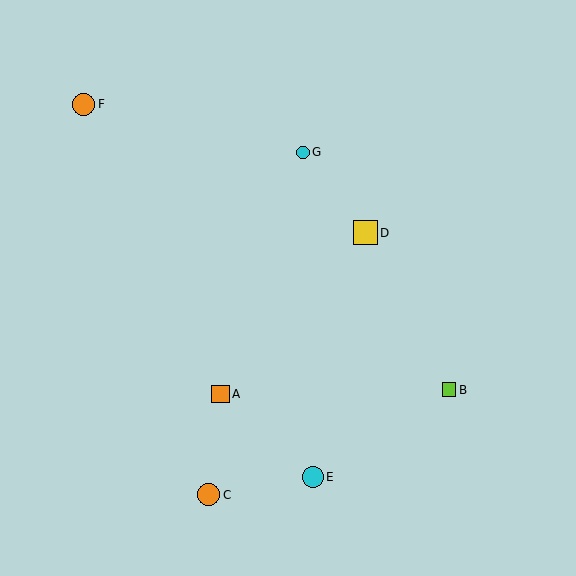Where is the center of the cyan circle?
The center of the cyan circle is at (313, 477).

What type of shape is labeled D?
Shape D is a yellow square.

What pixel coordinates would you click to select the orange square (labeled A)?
Click at (221, 394) to select the orange square A.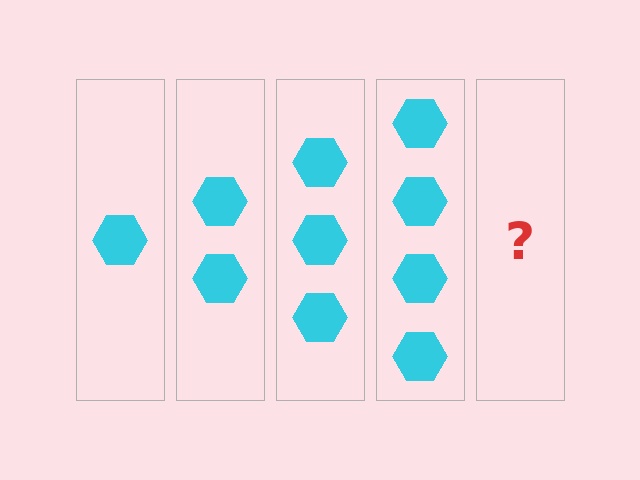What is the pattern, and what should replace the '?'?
The pattern is that each step adds one more hexagon. The '?' should be 5 hexagons.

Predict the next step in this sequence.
The next step is 5 hexagons.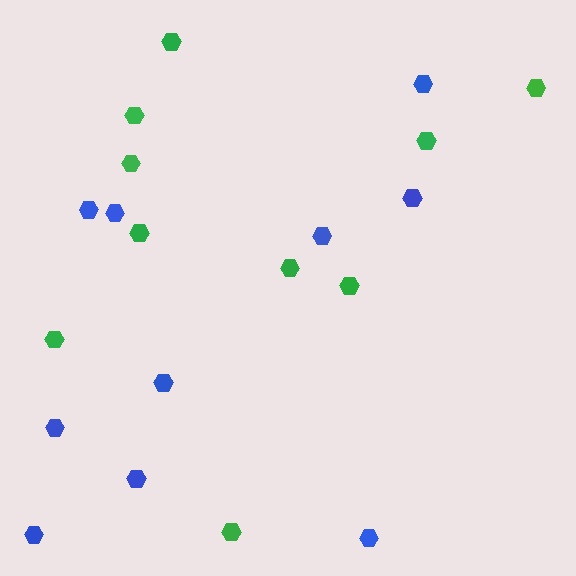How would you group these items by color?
There are 2 groups: one group of blue hexagons (10) and one group of green hexagons (10).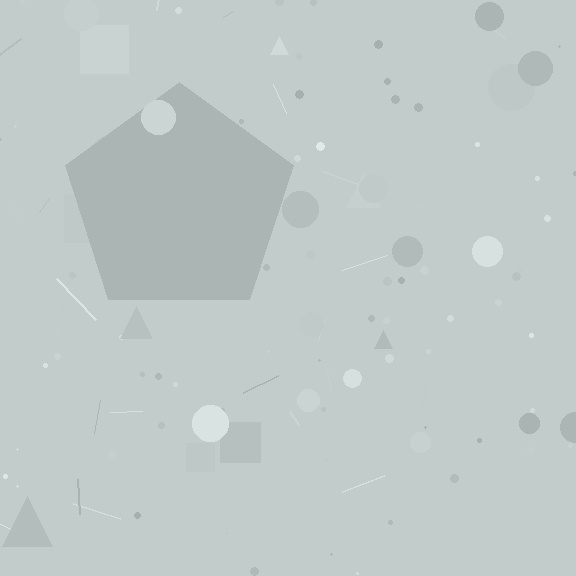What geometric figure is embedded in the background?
A pentagon is embedded in the background.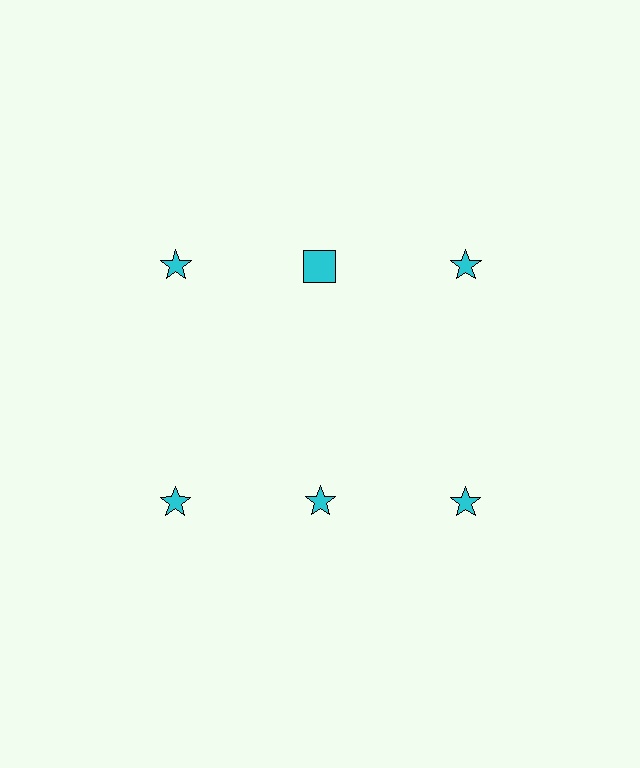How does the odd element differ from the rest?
It has a different shape: square instead of star.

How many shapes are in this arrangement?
There are 6 shapes arranged in a grid pattern.